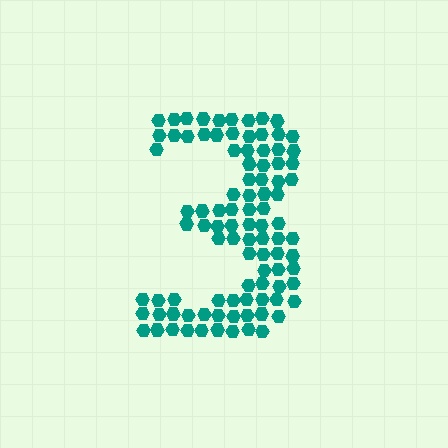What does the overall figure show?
The overall figure shows the digit 3.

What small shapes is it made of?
It is made of small hexagons.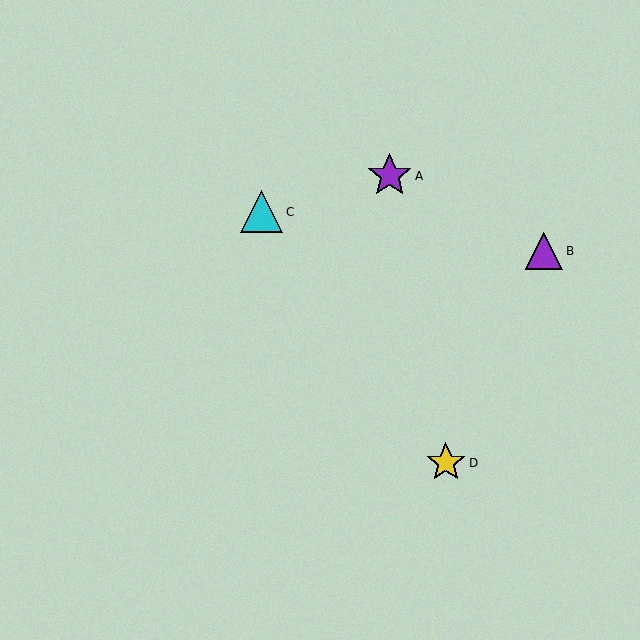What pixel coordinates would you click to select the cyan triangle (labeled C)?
Click at (262, 212) to select the cyan triangle C.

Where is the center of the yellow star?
The center of the yellow star is at (446, 463).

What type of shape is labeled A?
Shape A is a purple star.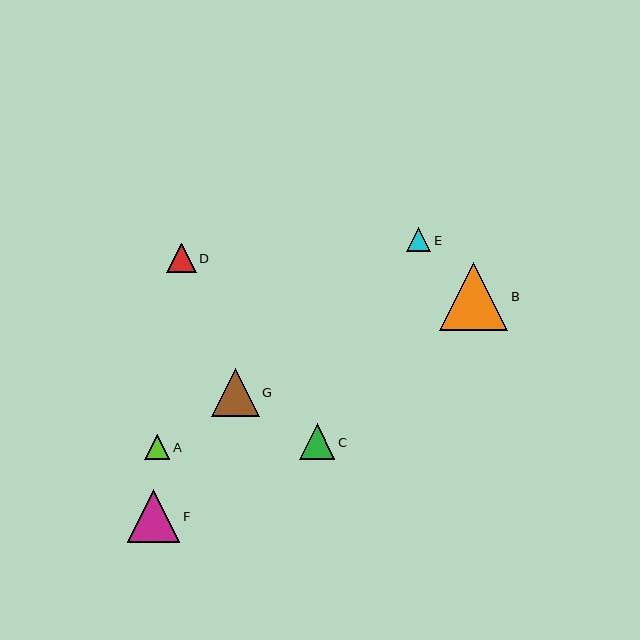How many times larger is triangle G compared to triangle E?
Triangle G is approximately 1.9 times the size of triangle E.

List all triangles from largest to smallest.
From largest to smallest: B, F, G, C, D, A, E.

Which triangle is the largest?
Triangle B is the largest with a size of approximately 68 pixels.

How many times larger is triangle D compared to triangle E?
Triangle D is approximately 1.2 times the size of triangle E.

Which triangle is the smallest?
Triangle E is the smallest with a size of approximately 25 pixels.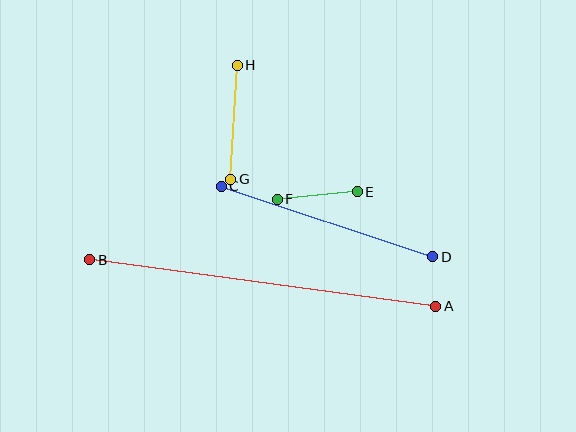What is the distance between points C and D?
The distance is approximately 223 pixels.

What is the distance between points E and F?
The distance is approximately 80 pixels.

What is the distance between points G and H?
The distance is approximately 114 pixels.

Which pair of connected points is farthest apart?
Points A and B are farthest apart.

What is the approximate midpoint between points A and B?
The midpoint is at approximately (263, 283) pixels.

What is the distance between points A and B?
The distance is approximately 349 pixels.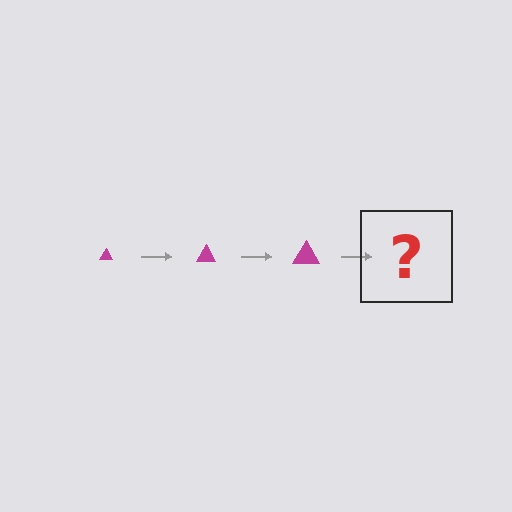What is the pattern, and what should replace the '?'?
The pattern is that the triangle gets progressively larger each step. The '?' should be a magenta triangle, larger than the previous one.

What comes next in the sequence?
The next element should be a magenta triangle, larger than the previous one.